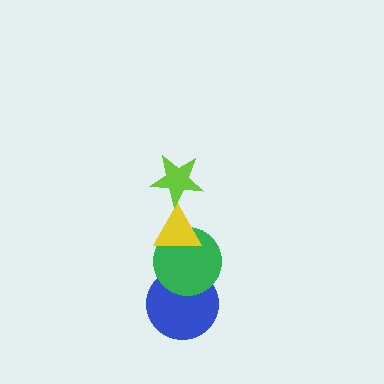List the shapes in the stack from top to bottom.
From top to bottom: the lime star, the yellow triangle, the green circle, the blue circle.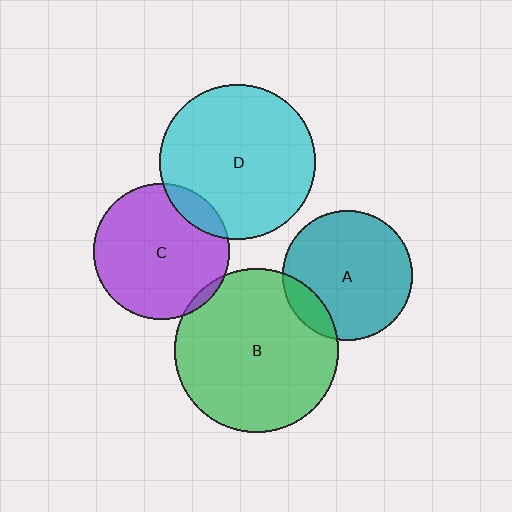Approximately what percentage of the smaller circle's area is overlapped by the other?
Approximately 15%.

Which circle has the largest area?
Circle B (green).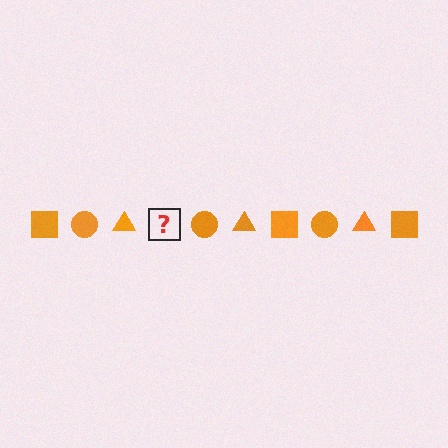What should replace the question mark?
The question mark should be replaced with an orange square.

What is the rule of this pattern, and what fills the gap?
The rule is that the pattern cycles through square, circle, triangle shapes in orange. The gap should be filled with an orange square.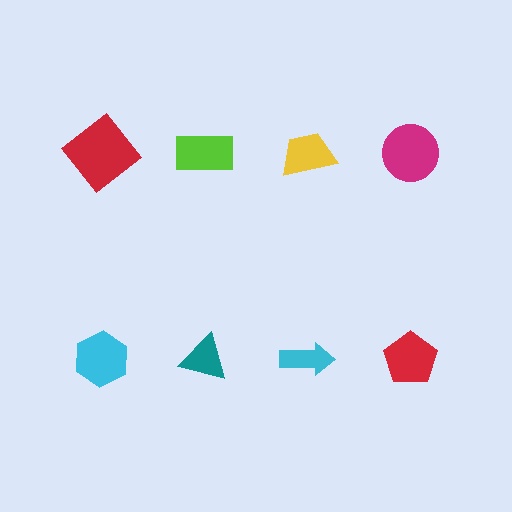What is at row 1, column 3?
A yellow trapezoid.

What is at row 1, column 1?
A red diamond.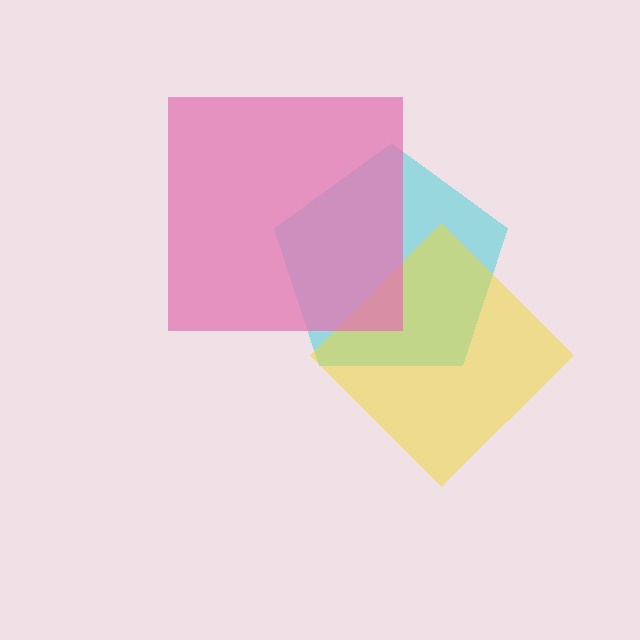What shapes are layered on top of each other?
The layered shapes are: a cyan pentagon, a yellow diamond, a pink square.